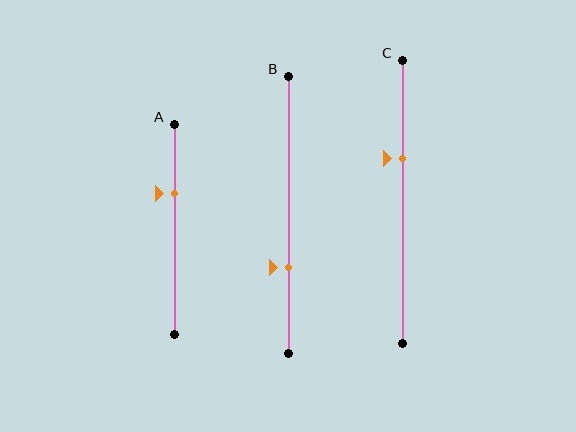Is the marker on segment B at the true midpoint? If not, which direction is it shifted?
No, the marker on segment B is shifted downward by about 19% of the segment length.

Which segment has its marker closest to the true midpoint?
Segment C has its marker closest to the true midpoint.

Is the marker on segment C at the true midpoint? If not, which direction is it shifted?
No, the marker on segment C is shifted upward by about 15% of the segment length.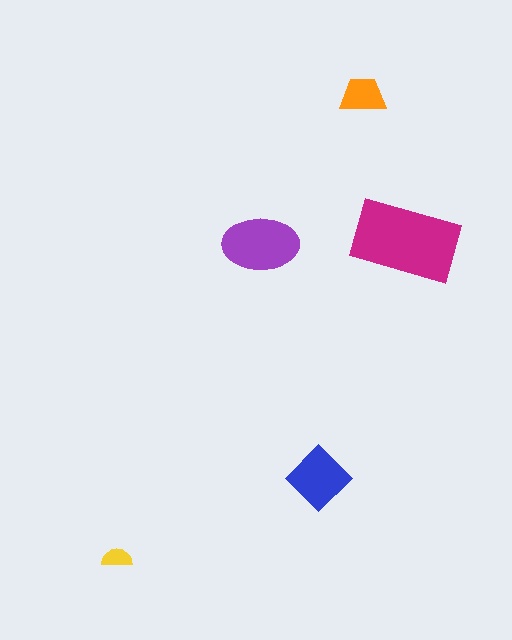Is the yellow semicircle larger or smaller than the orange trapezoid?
Smaller.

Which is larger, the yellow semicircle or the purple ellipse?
The purple ellipse.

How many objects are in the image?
There are 5 objects in the image.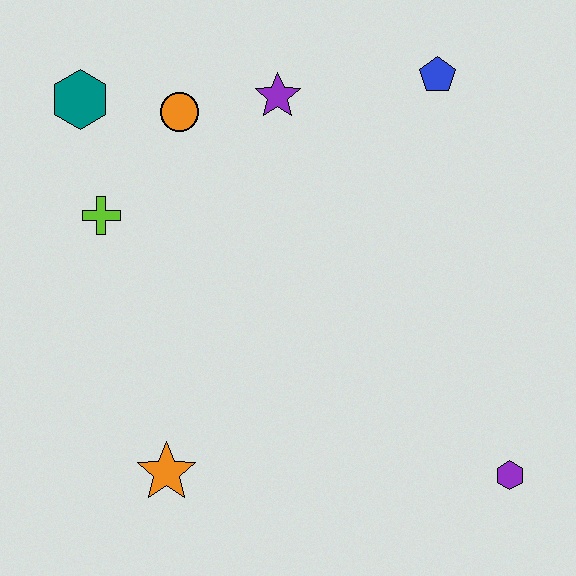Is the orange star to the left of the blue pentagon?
Yes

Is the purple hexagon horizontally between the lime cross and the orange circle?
No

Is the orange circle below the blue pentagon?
Yes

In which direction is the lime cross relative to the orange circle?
The lime cross is below the orange circle.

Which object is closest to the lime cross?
The teal hexagon is closest to the lime cross.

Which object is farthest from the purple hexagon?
The teal hexagon is farthest from the purple hexagon.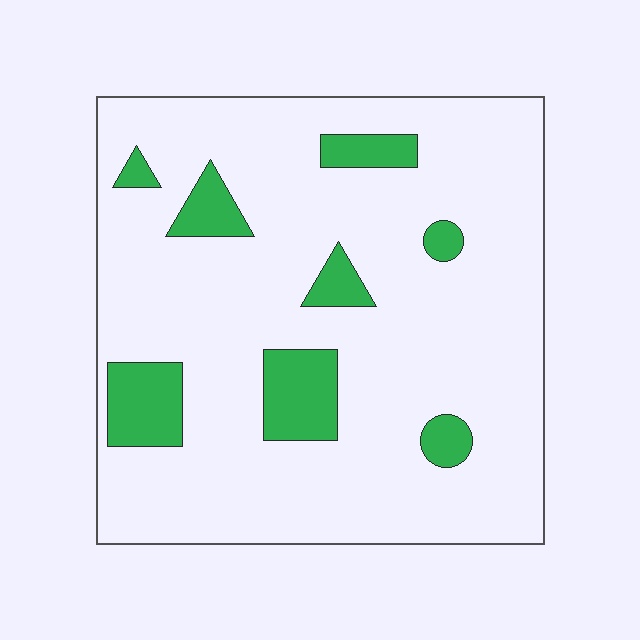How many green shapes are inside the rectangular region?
8.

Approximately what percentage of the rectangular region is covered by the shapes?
Approximately 15%.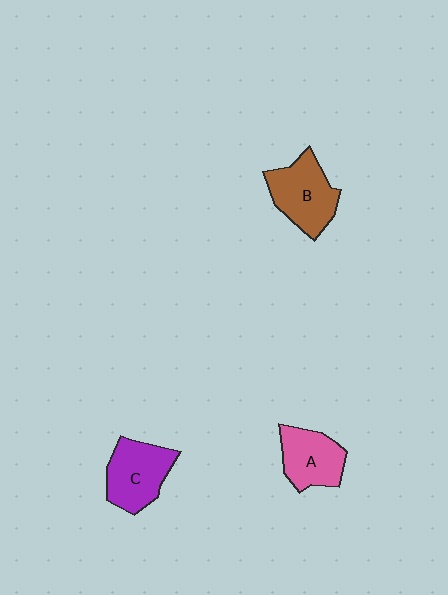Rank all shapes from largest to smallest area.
From largest to smallest: B (brown), C (purple), A (pink).